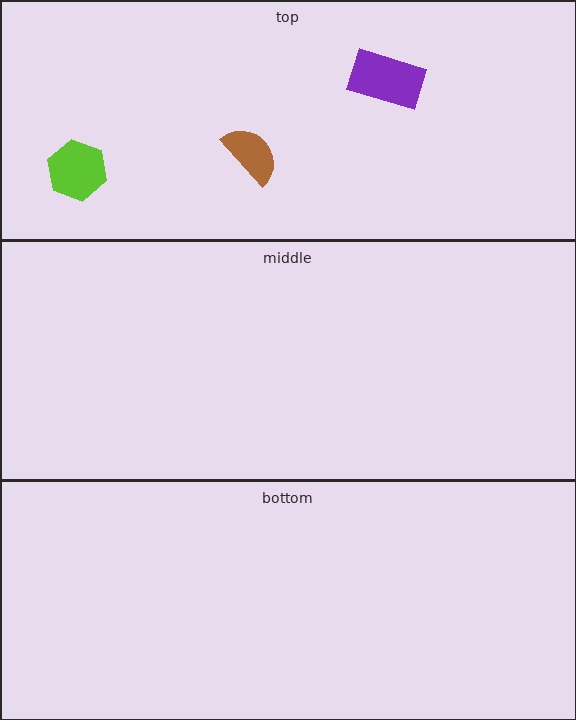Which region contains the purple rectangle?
The top region.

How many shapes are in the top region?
3.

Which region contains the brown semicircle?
The top region.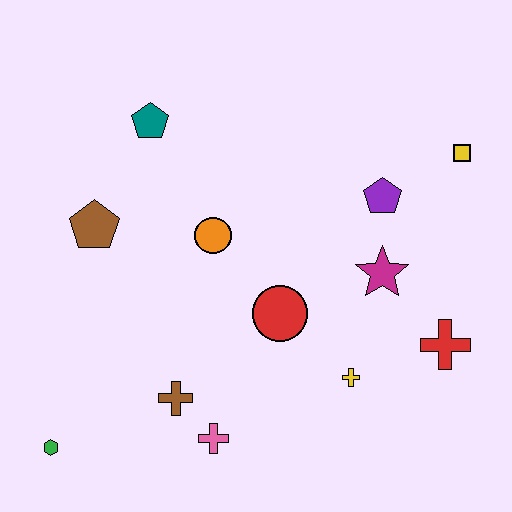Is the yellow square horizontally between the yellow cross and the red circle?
No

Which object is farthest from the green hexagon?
The yellow square is farthest from the green hexagon.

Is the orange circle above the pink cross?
Yes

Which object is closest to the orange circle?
The red circle is closest to the orange circle.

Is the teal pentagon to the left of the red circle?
Yes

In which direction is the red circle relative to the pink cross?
The red circle is above the pink cross.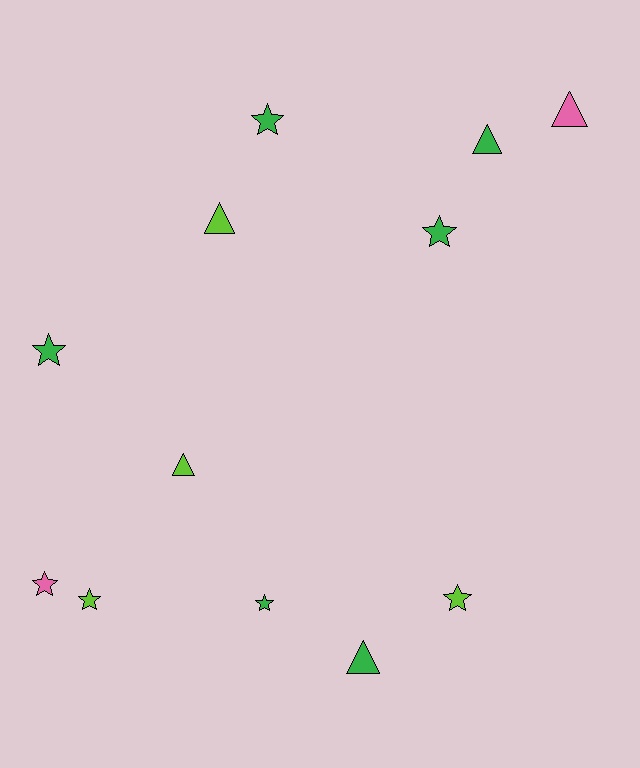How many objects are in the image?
There are 12 objects.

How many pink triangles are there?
There is 1 pink triangle.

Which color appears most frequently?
Green, with 6 objects.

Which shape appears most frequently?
Star, with 7 objects.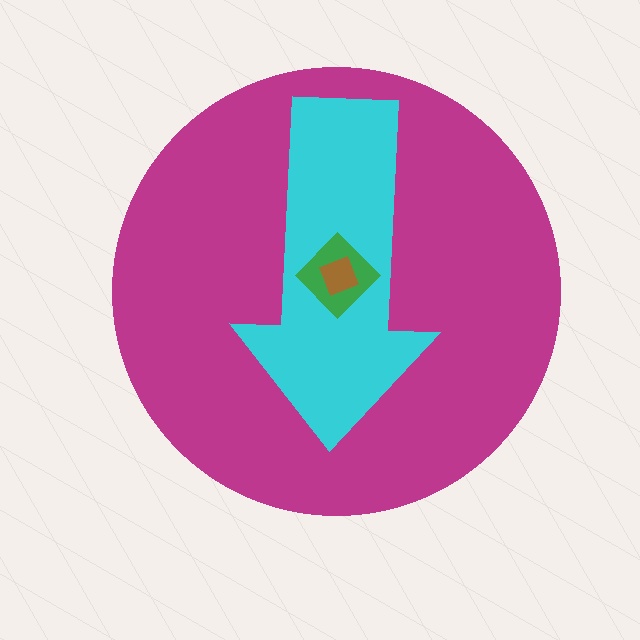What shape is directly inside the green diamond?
The brown square.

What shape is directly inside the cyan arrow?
The green diamond.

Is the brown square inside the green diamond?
Yes.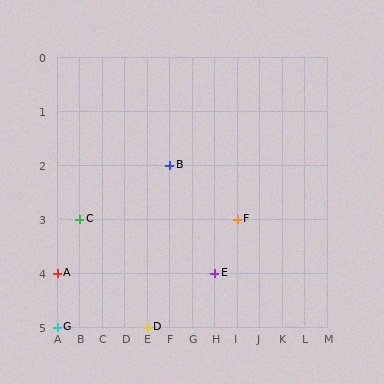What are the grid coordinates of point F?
Point F is at grid coordinates (I, 3).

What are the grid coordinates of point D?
Point D is at grid coordinates (E, 5).